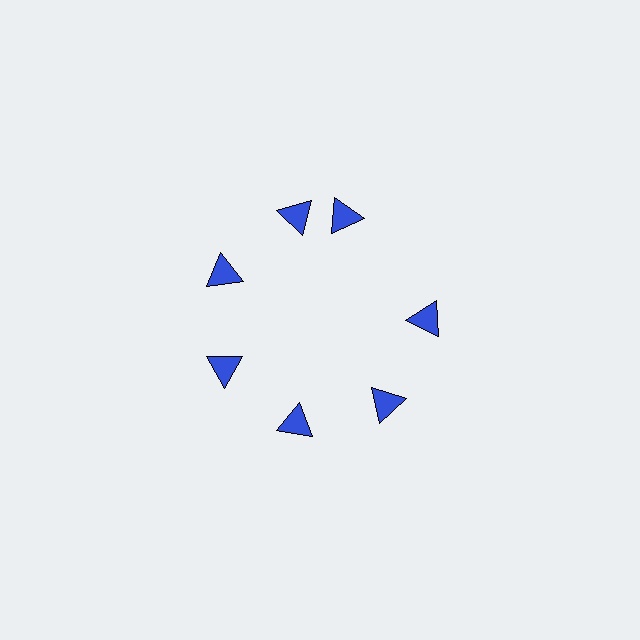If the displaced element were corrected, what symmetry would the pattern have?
It would have 7-fold rotational symmetry — the pattern would map onto itself every 51 degrees.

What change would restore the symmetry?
The symmetry would be restored by rotating it back into even spacing with its neighbors so that all 7 triangles sit at equal angles and equal distance from the center.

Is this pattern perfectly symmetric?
No. The 7 blue triangles are arranged in a ring, but one element near the 1 o'clock position is rotated out of alignment along the ring, breaking the 7-fold rotational symmetry.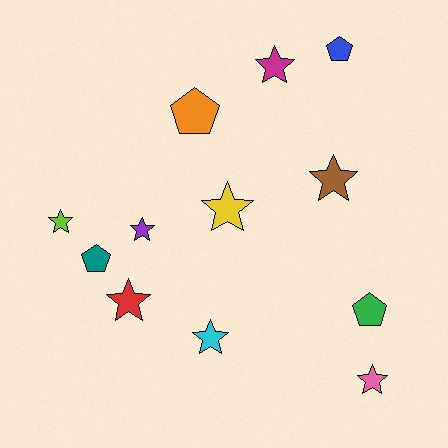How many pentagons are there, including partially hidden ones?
There are 4 pentagons.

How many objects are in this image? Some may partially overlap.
There are 12 objects.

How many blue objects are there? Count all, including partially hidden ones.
There is 1 blue object.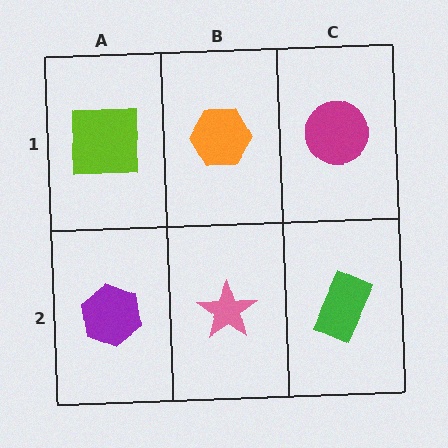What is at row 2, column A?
A purple hexagon.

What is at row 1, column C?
A magenta circle.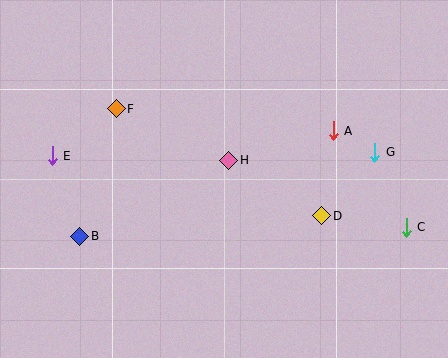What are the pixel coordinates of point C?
Point C is at (406, 227).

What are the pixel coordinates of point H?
Point H is at (229, 160).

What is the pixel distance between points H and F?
The distance between H and F is 124 pixels.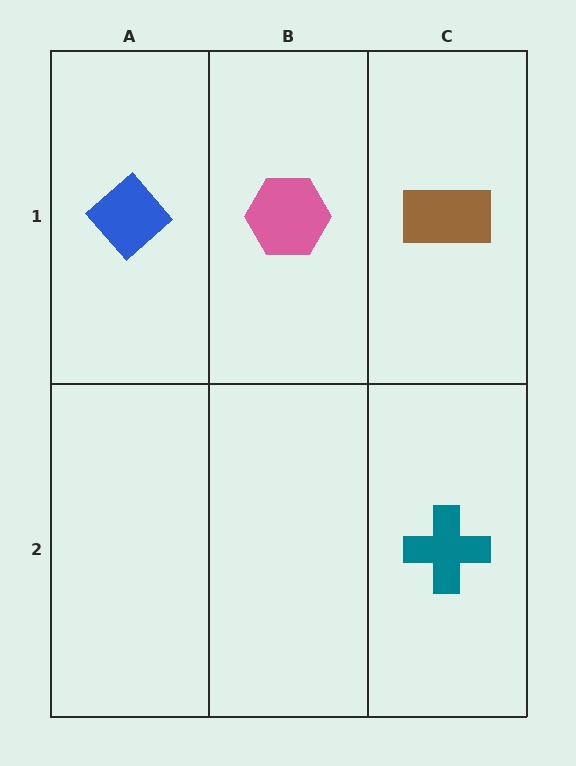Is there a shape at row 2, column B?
No, that cell is empty.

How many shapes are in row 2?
1 shape.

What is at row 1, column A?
A blue diamond.